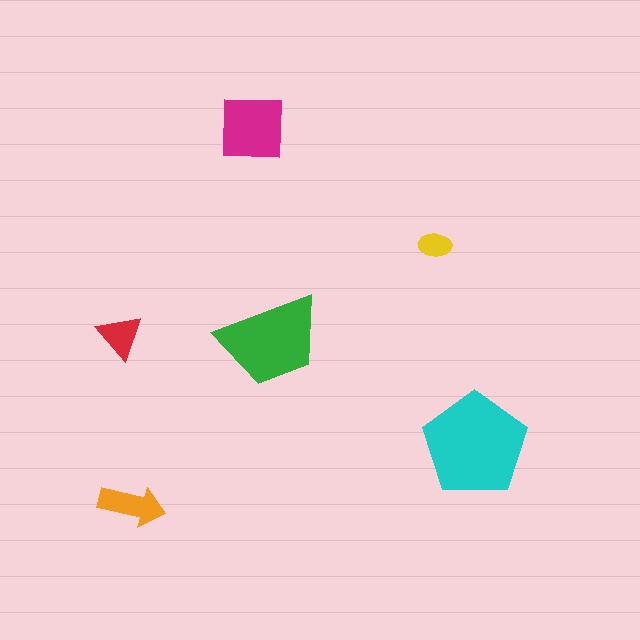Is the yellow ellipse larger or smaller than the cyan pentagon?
Smaller.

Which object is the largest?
The cyan pentagon.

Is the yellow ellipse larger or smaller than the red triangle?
Smaller.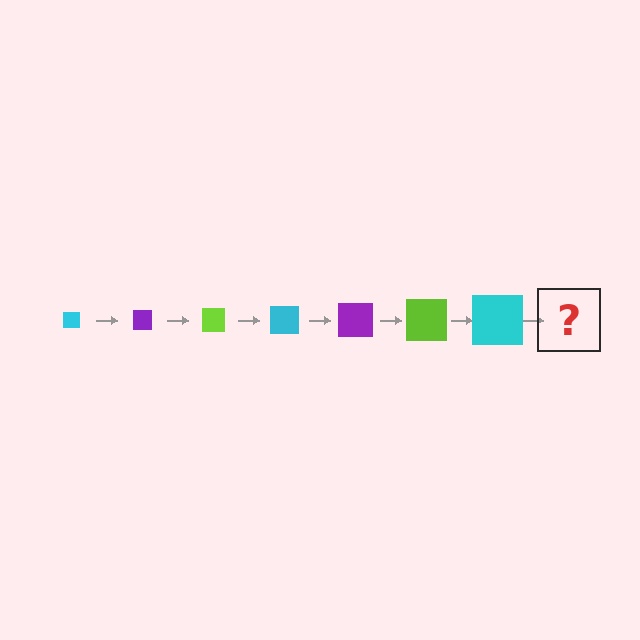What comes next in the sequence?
The next element should be a purple square, larger than the previous one.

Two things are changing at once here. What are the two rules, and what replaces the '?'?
The two rules are that the square grows larger each step and the color cycles through cyan, purple, and lime. The '?' should be a purple square, larger than the previous one.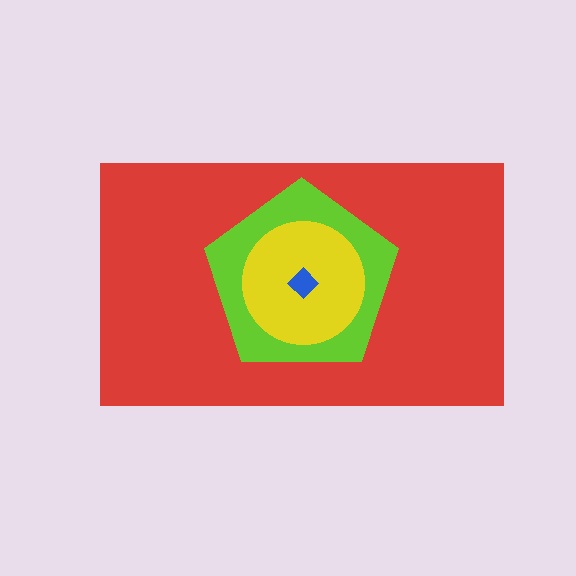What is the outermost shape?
The red rectangle.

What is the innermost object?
The blue diamond.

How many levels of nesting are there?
4.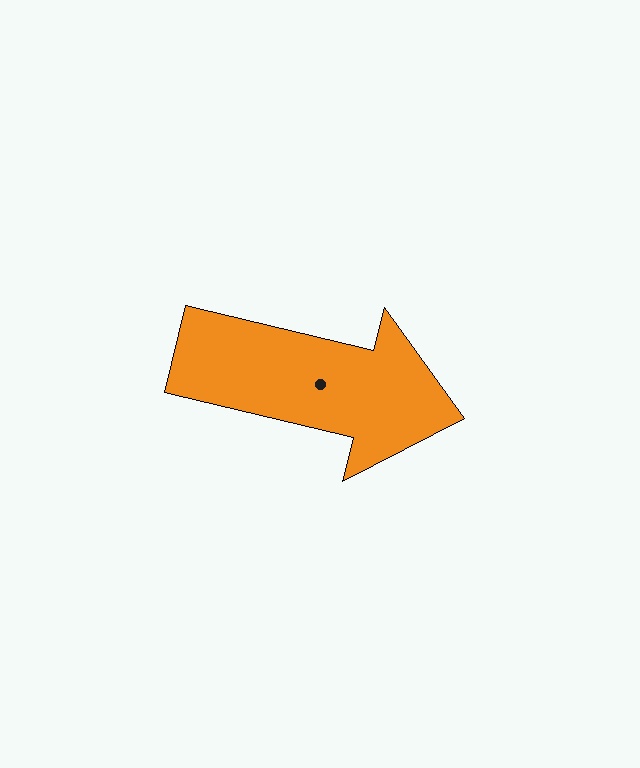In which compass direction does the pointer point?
East.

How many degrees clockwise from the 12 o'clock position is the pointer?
Approximately 103 degrees.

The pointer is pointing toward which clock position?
Roughly 3 o'clock.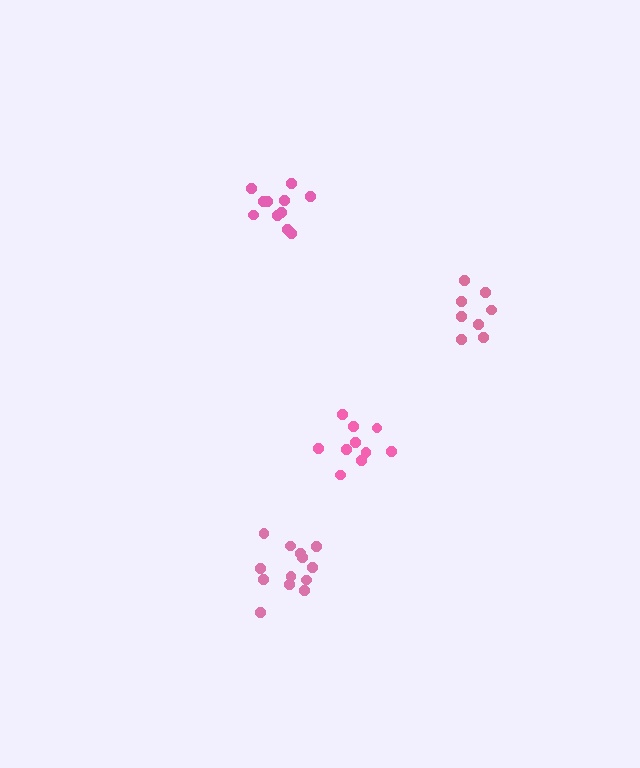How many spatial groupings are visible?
There are 4 spatial groupings.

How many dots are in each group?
Group 1: 13 dots, Group 2: 8 dots, Group 3: 10 dots, Group 4: 11 dots (42 total).